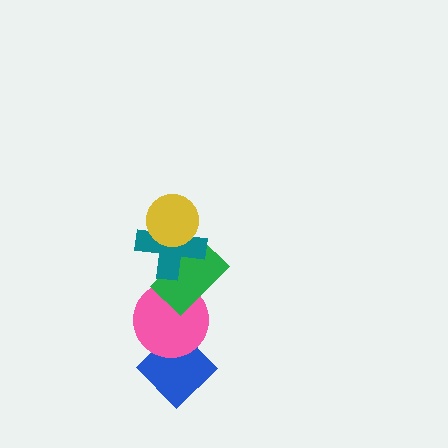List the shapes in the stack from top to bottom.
From top to bottom: the yellow circle, the teal cross, the green rectangle, the pink circle, the blue diamond.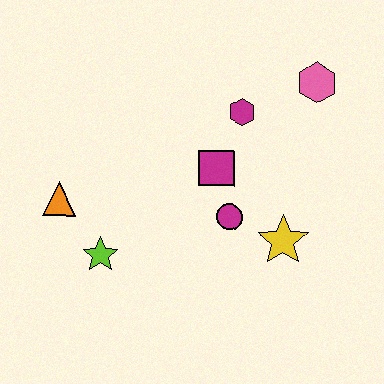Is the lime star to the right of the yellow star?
No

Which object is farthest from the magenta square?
The orange triangle is farthest from the magenta square.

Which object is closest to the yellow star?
The magenta circle is closest to the yellow star.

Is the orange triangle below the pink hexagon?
Yes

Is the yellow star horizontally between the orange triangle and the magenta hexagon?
No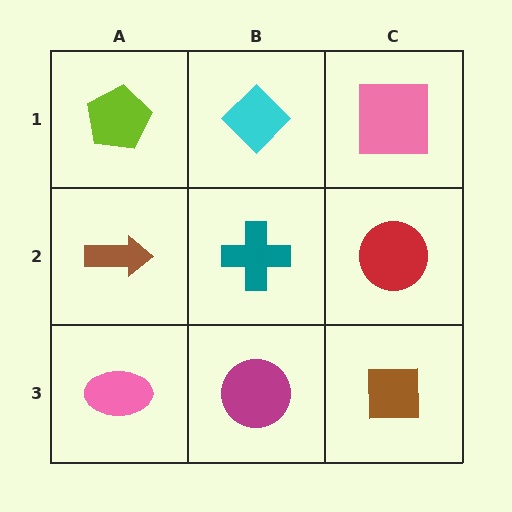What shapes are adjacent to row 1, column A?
A brown arrow (row 2, column A), a cyan diamond (row 1, column B).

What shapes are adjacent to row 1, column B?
A teal cross (row 2, column B), a lime pentagon (row 1, column A), a pink square (row 1, column C).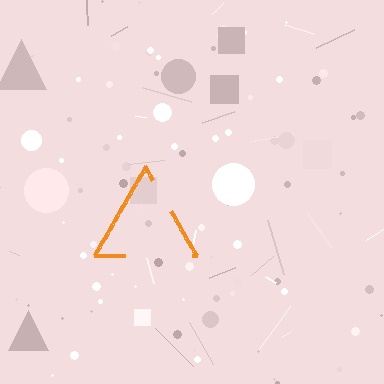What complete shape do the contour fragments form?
The contour fragments form a triangle.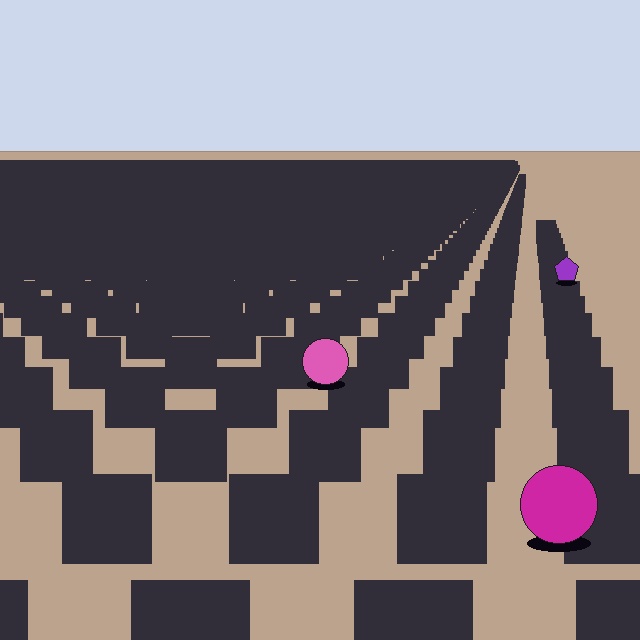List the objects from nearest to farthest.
From nearest to farthest: the magenta circle, the pink circle, the purple pentagon.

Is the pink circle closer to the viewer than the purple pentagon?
Yes. The pink circle is closer — you can tell from the texture gradient: the ground texture is coarser near it.